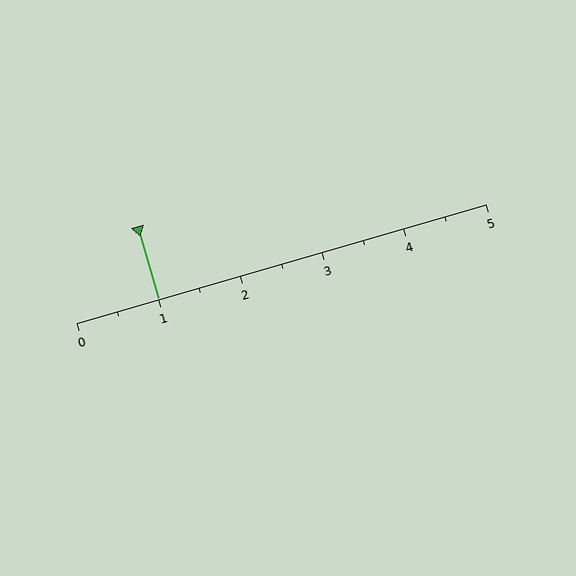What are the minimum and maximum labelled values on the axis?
The axis runs from 0 to 5.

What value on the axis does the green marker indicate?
The marker indicates approximately 1.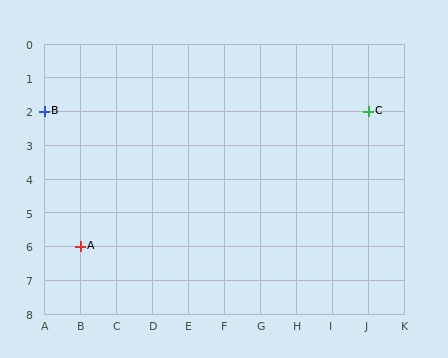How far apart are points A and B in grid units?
Points A and B are 1 column and 4 rows apart (about 4.1 grid units diagonally).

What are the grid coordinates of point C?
Point C is at grid coordinates (J, 2).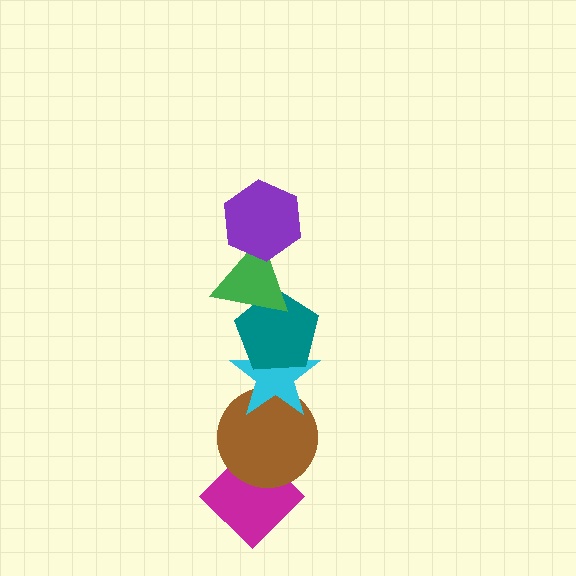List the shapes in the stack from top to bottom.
From top to bottom: the purple hexagon, the green triangle, the teal pentagon, the cyan star, the brown circle, the magenta diamond.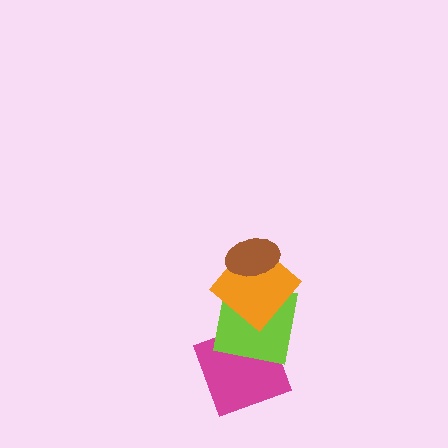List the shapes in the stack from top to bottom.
From top to bottom: the brown ellipse, the orange diamond, the lime square, the magenta square.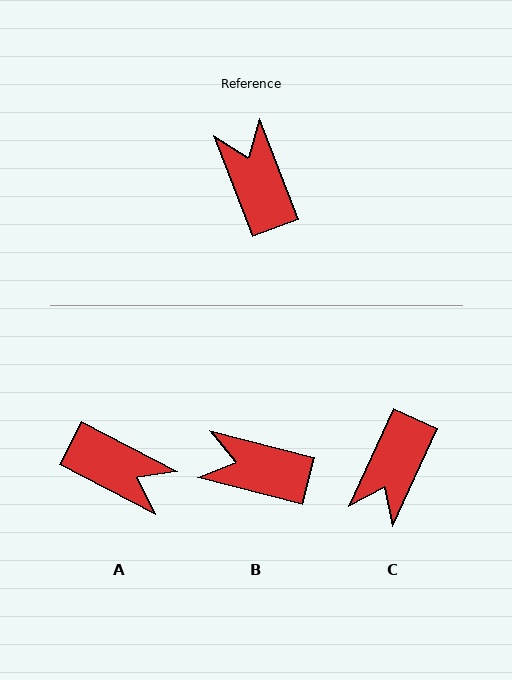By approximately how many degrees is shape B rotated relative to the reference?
Approximately 54 degrees counter-clockwise.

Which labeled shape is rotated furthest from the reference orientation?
A, about 138 degrees away.